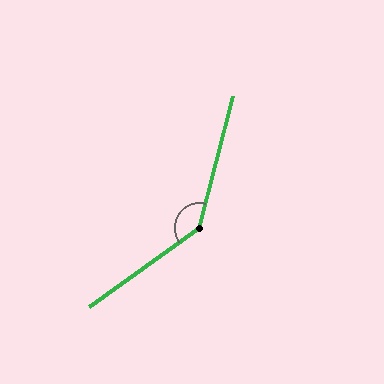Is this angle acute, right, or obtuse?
It is obtuse.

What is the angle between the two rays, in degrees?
Approximately 140 degrees.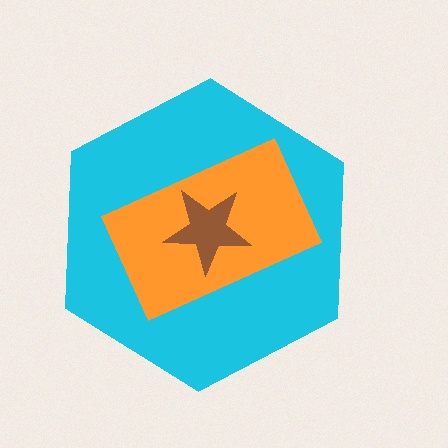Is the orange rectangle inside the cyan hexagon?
Yes.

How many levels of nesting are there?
3.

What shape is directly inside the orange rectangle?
The brown star.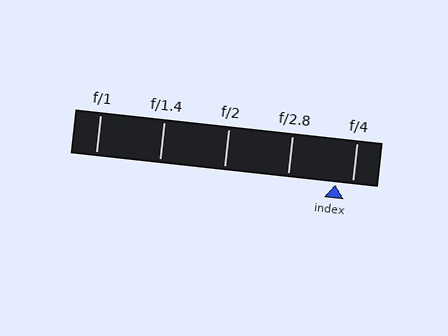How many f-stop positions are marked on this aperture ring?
There are 5 f-stop positions marked.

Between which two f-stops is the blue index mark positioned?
The index mark is between f/2.8 and f/4.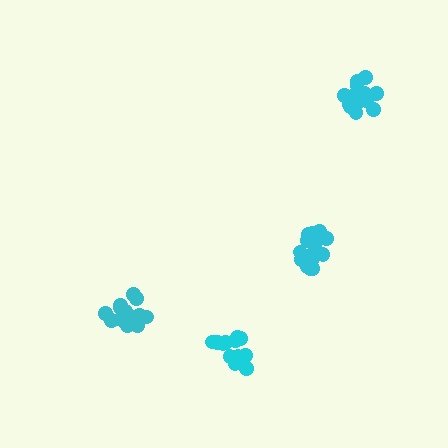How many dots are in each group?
Group 1: 15 dots, Group 2: 14 dots, Group 3: 16 dots, Group 4: 12 dots (57 total).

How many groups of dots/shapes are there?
There are 4 groups.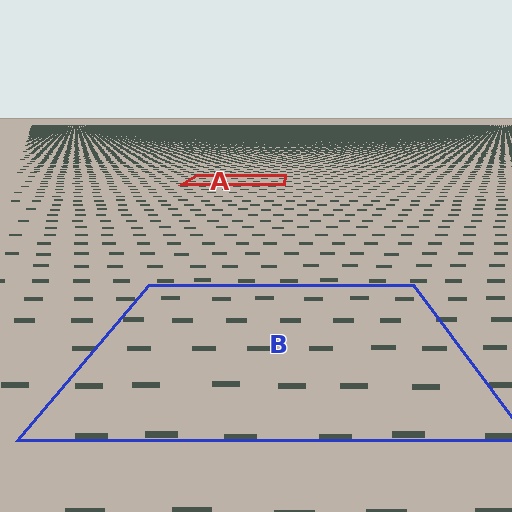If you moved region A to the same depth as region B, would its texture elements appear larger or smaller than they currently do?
They would appear larger. At a closer depth, the same texture elements are projected at a bigger on-screen size.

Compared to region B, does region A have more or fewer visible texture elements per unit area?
Region A has more texture elements per unit area — they are packed more densely because it is farther away.